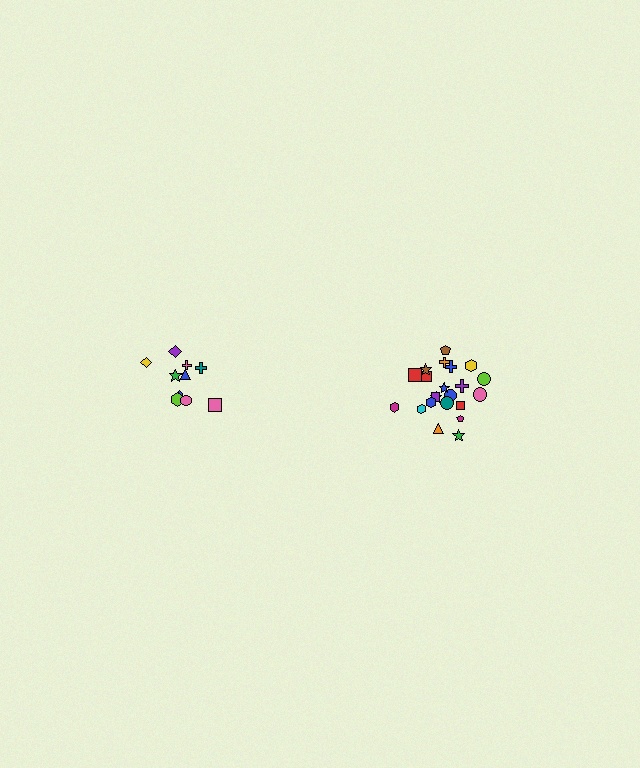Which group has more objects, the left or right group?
The right group.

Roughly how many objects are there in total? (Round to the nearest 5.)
Roughly 30 objects in total.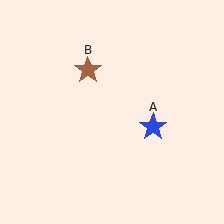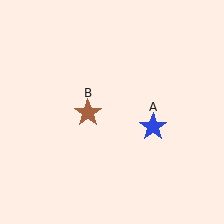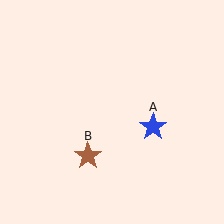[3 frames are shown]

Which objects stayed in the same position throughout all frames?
Blue star (object A) remained stationary.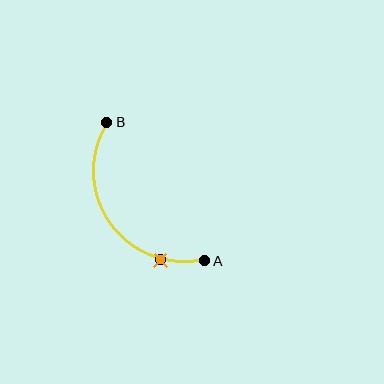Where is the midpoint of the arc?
The arc midpoint is the point on the curve farthest from the straight line joining A and B. It sits below and to the left of that line.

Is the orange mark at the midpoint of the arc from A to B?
No. The orange mark lies on the arc but is closer to endpoint A. The arc midpoint would be at the point on the curve equidistant along the arc from both A and B.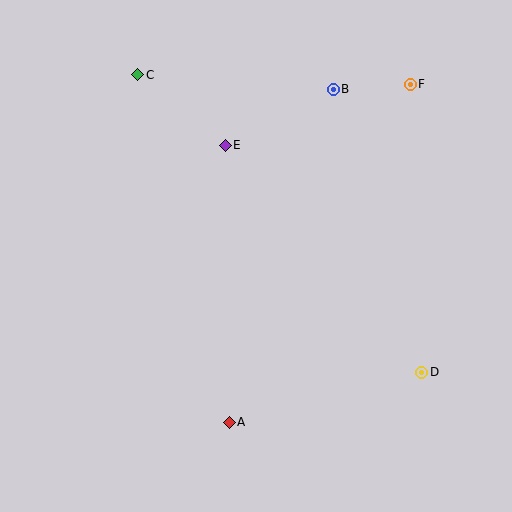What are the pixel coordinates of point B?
Point B is at (333, 89).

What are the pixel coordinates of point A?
Point A is at (229, 422).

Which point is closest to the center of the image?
Point E at (225, 145) is closest to the center.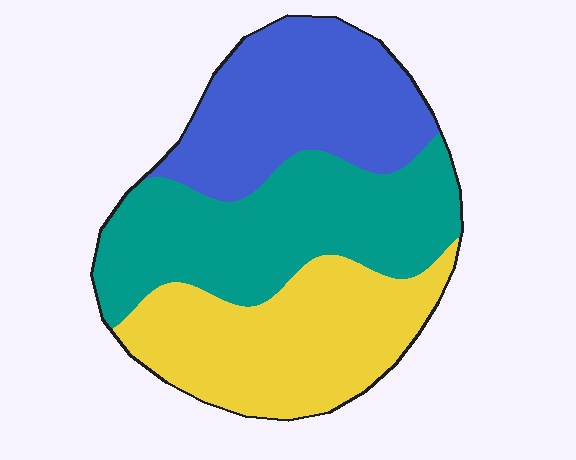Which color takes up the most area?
Teal, at roughly 35%.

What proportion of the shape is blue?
Blue covers about 30% of the shape.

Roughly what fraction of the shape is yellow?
Yellow covers 33% of the shape.